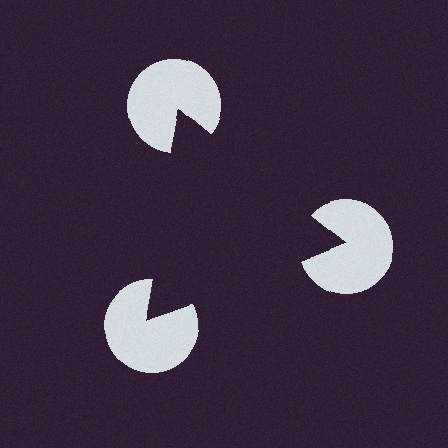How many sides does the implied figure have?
3 sides.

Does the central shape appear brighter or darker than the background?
It typically appears slightly darker than the background, even though no actual brightness change is drawn.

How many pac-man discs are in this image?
There are 3 — one at each vertex of the illusory triangle.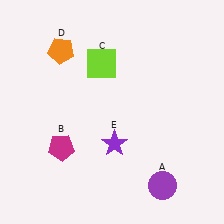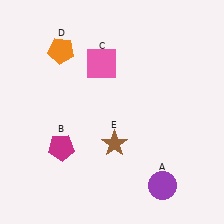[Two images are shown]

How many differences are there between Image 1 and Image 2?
There are 2 differences between the two images.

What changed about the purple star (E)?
In Image 1, E is purple. In Image 2, it changed to brown.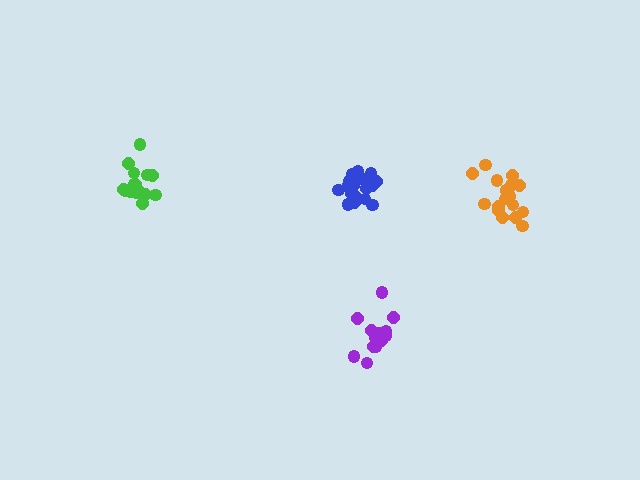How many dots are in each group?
Group 1: 18 dots, Group 2: 17 dots, Group 3: 15 dots, Group 4: 14 dots (64 total).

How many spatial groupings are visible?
There are 4 spatial groupings.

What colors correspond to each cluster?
The clusters are colored: blue, orange, green, purple.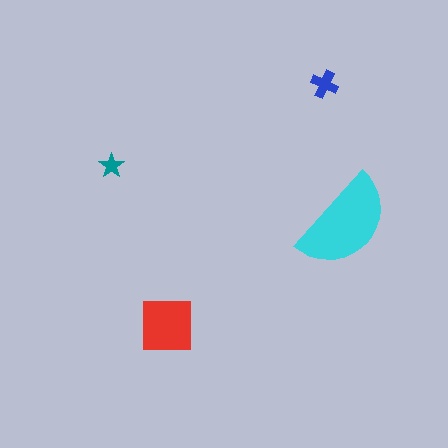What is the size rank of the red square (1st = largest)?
2nd.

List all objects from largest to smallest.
The cyan semicircle, the red square, the blue cross, the teal star.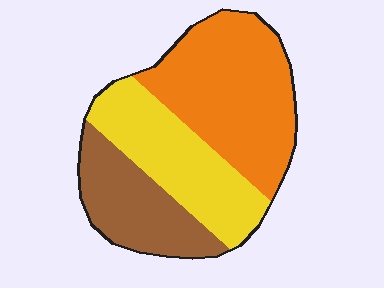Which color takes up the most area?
Orange, at roughly 45%.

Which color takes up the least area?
Brown, at roughly 25%.